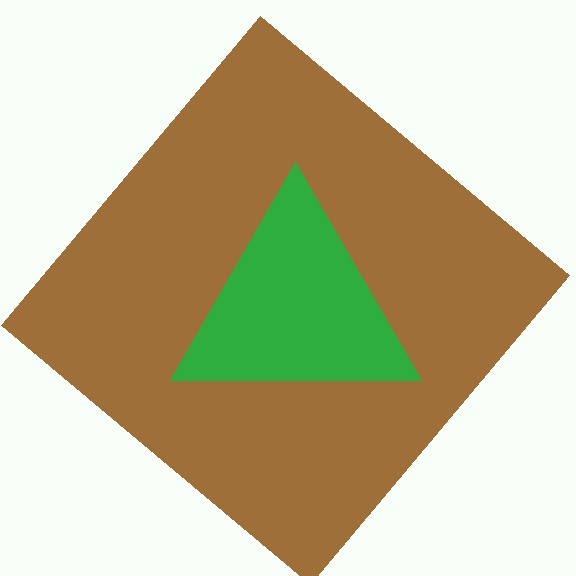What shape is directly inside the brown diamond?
The green triangle.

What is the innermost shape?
The green triangle.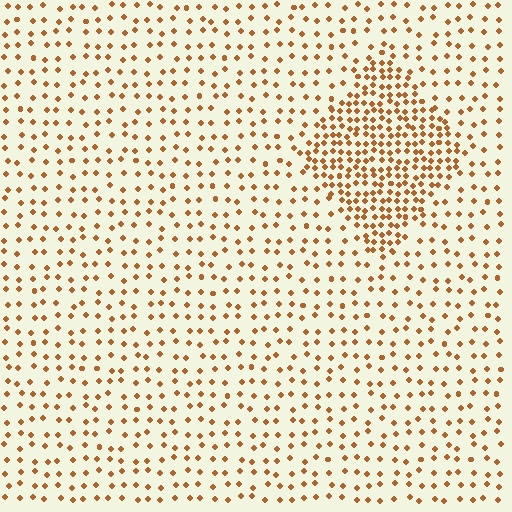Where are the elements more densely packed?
The elements are more densely packed inside the diamond boundary.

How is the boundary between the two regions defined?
The boundary is defined by a change in element density (approximately 2.5x ratio). All elements are the same color, size, and shape.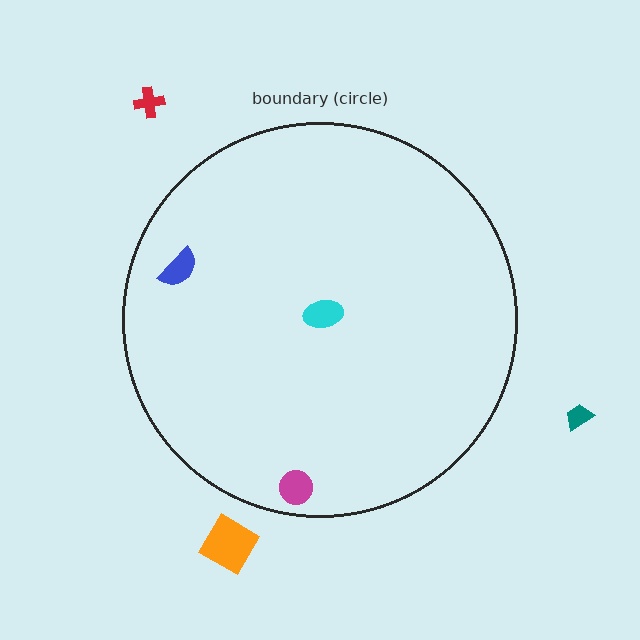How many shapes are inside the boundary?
3 inside, 3 outside.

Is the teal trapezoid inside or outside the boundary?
Outside.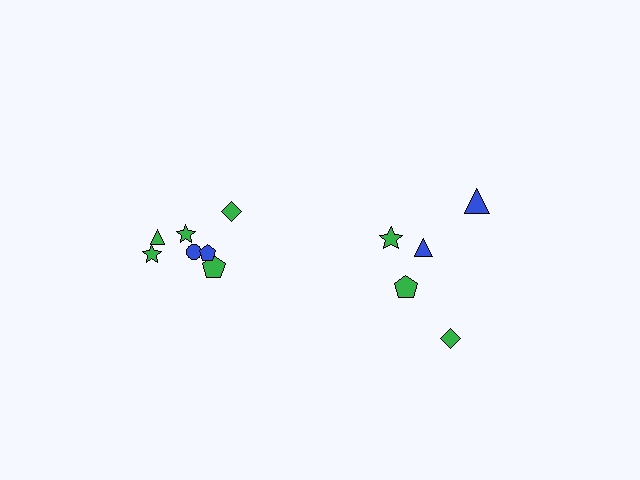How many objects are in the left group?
There are 7 objects.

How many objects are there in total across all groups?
There are 12 objects.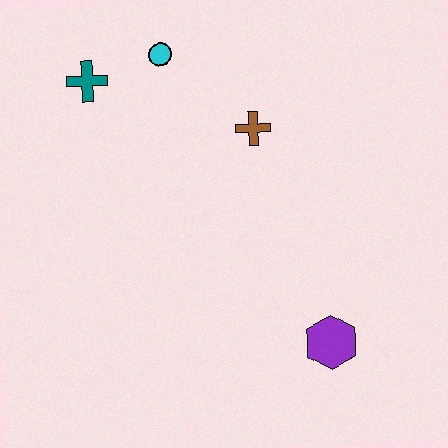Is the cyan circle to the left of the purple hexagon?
Yes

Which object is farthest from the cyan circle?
The purple hexagon is farthest from the cyan circle.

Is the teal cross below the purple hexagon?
No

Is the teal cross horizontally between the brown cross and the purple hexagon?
No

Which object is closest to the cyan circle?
The teal cross is closest to the cyan circle.